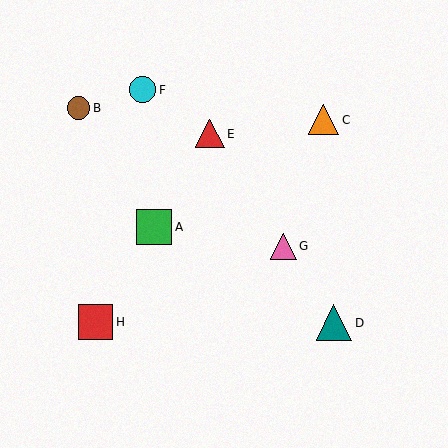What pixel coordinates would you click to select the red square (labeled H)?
Click at (96, 322) to select the red square H.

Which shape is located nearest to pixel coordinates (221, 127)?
The red triangle (labeled E) at (210, 134) is nearest to that location.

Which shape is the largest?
The teal triangle (labeled D) is the largest.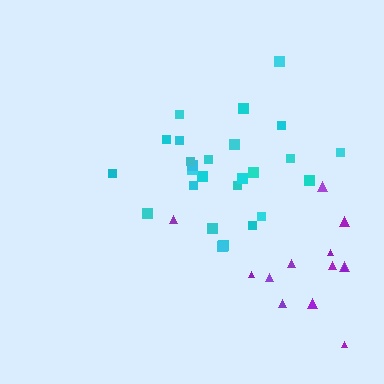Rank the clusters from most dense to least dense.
cyan, purple.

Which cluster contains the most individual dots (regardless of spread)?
Cyan (26).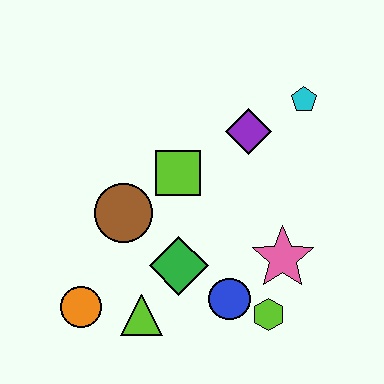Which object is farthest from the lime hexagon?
The cyan pentagon is farthest from the lime hexagon.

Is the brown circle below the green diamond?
No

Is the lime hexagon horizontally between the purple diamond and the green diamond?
No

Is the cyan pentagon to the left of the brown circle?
No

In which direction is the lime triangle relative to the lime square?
The lime triangle is below the lime square.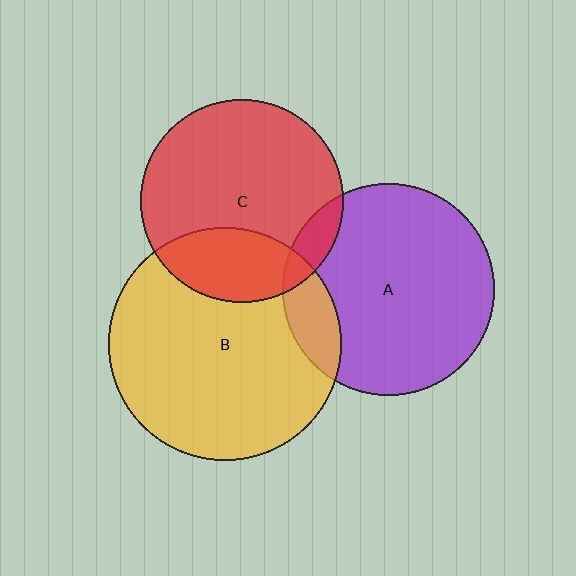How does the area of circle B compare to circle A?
Approximately 1.2 times.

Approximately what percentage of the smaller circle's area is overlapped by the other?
Approximately 25%.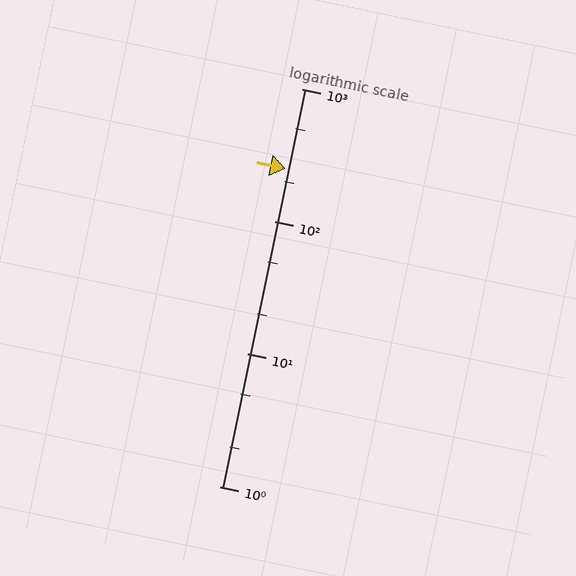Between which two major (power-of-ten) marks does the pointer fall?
The pointer is between 100 and 1000.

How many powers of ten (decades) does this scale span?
The scale spans 3 decades, from 1 to 1000.